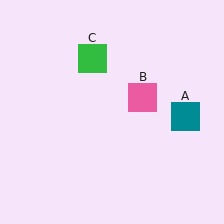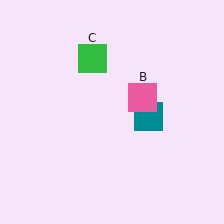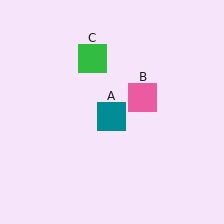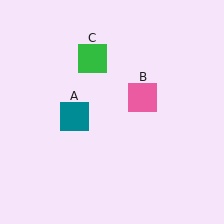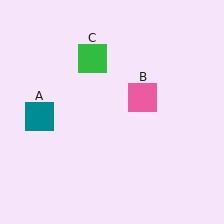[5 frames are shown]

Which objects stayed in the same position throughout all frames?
Pink square (object B) and green square (object C) remained stationary.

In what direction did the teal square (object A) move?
The teal square (object A) moved left.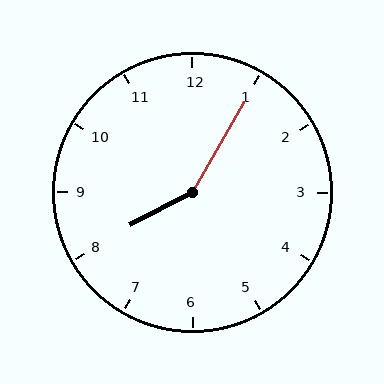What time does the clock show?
8:05.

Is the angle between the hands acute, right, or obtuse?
It is obtuse.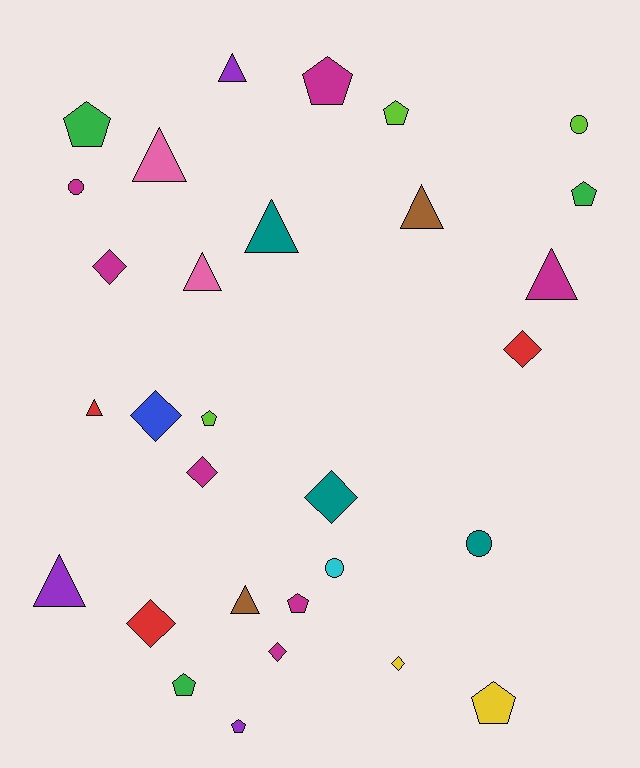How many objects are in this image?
There are 30 objects.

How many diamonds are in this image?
There are 8 diamonds.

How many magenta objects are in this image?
There are 7 magenta objects.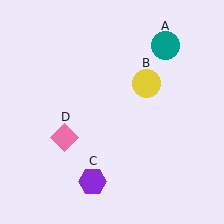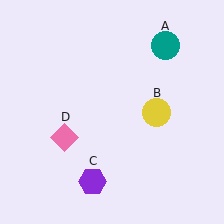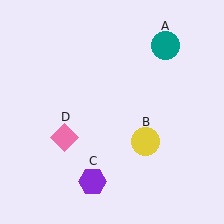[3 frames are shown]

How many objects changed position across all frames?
1 object changed position: yellow circle (object B).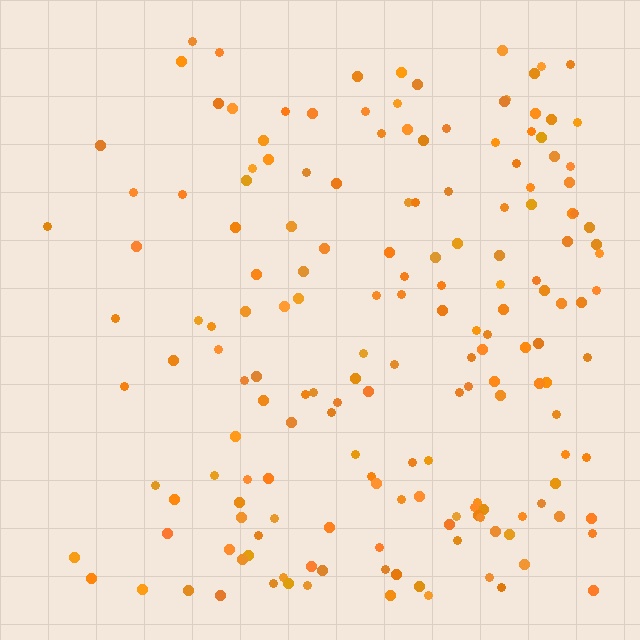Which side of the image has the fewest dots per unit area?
The left.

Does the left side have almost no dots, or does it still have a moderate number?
Still a moderate number, just noticeably fewer than the right.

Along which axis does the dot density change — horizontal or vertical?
Horizontal.